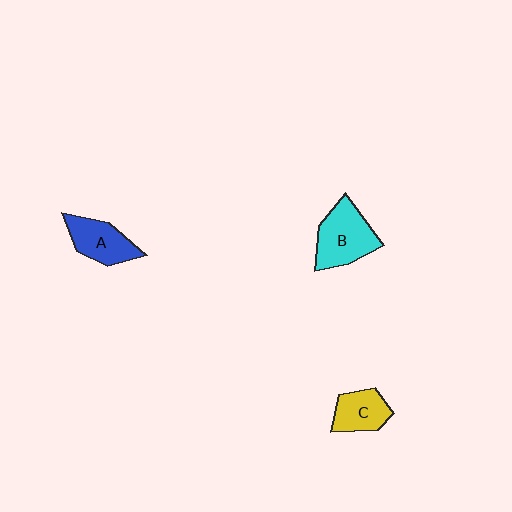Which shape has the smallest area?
Shape C (yellow).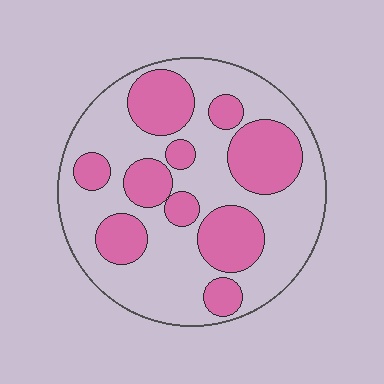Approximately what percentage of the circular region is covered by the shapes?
Approximately 35%.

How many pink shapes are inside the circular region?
10.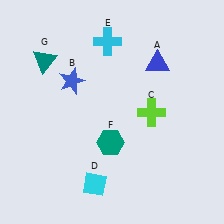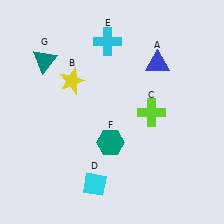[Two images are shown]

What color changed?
The star (B) changed from blue in Image 1 to yellow in Image 2.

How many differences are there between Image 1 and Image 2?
There is 1 difference between the two images.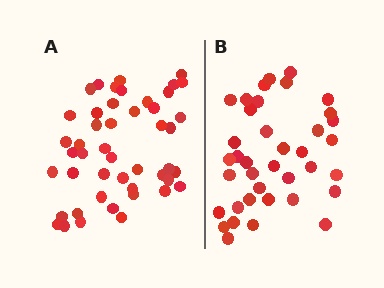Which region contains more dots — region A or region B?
Region A (the left region) has more dots.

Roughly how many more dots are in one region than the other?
Region A has roughly 8 or so more dots than region B.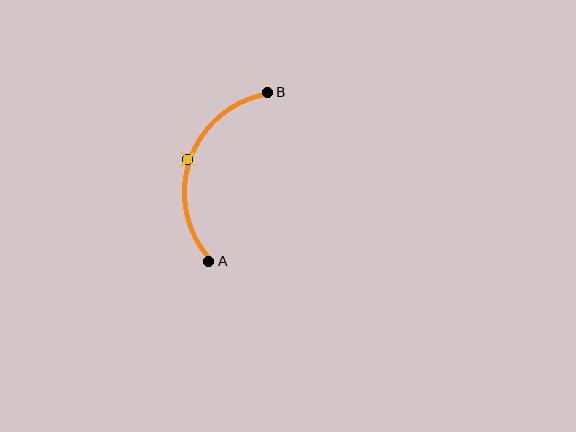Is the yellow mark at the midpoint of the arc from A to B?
Yes. The yellow mark lies on the arc at equal arc-length from both A and B — it is the arc midpoint.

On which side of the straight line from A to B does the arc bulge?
The arc bulges to the left of the straight line connecting A and B.